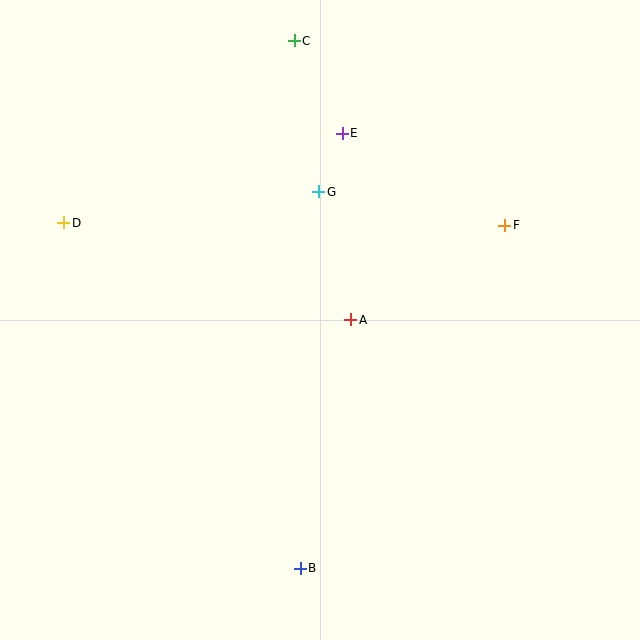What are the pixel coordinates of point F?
Point F is at (505, 225).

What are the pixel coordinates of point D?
Point D is at (64, 223).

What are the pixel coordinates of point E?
Point E is at (342, 133).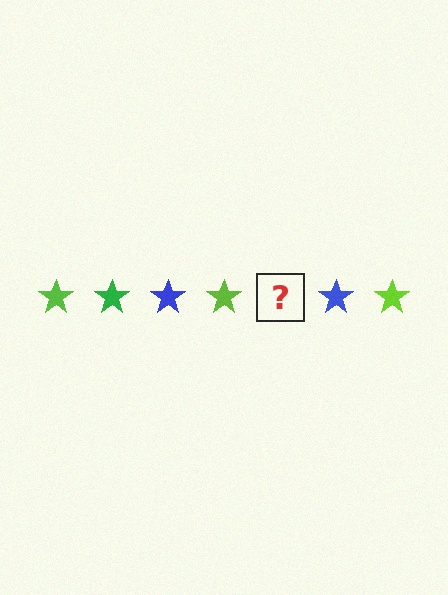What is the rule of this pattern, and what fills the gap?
The rule is that the pattern cycles through lime, green, blue stars. The gap should be filled with a green star.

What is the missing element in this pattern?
The missing element is a green star.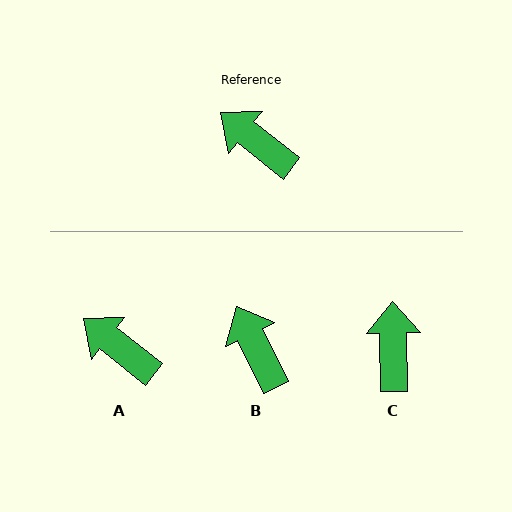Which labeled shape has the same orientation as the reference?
A.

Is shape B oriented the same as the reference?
No, it is off by about 26 degrees.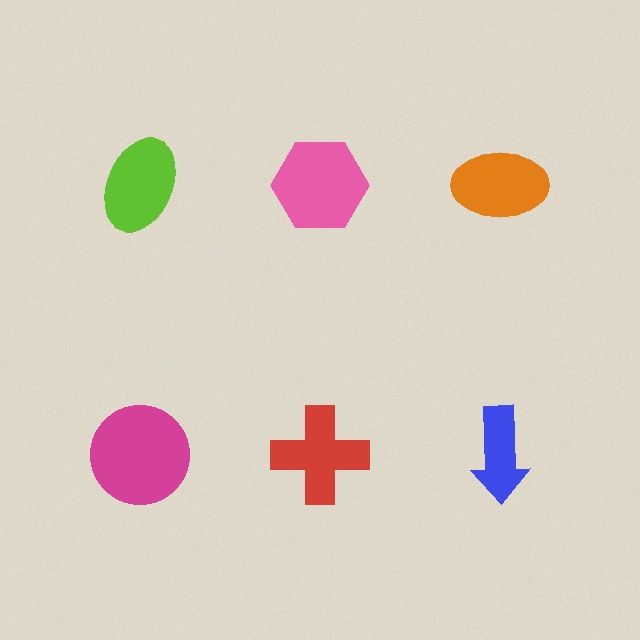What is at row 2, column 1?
A magenta circle.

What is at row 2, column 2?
A red cross.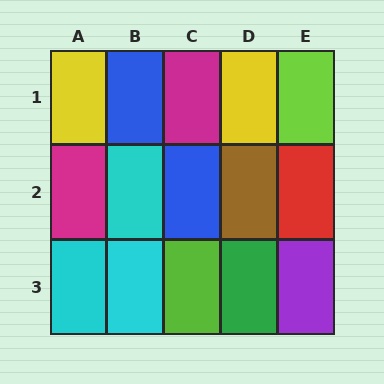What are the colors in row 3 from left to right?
Cyan, cyan, lime, green, purple.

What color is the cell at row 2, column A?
Magenta.